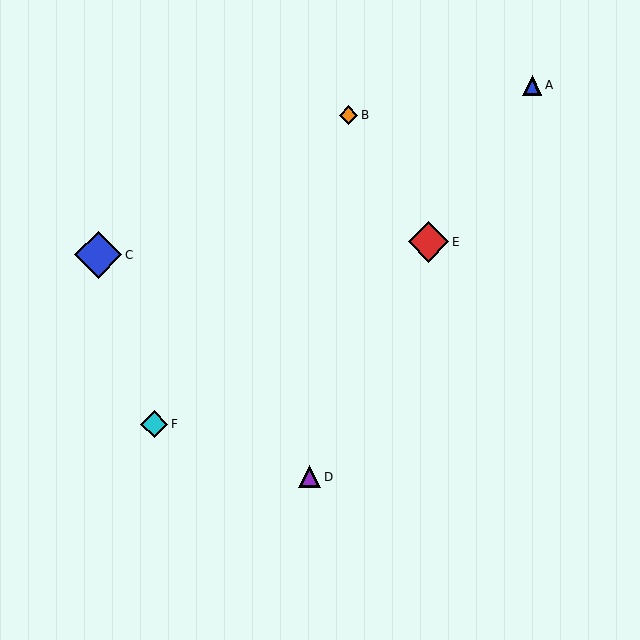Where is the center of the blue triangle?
The center of the blue triangle is at (532, 85).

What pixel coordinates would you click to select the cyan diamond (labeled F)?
Click at (154, 424) to select the cyan diamond F.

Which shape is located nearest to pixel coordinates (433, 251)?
The red diamond (labeled E) at (429, 242) is nearest to that location.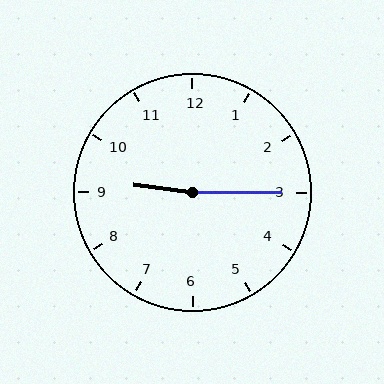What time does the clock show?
9:15.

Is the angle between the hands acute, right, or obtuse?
It is obtuse.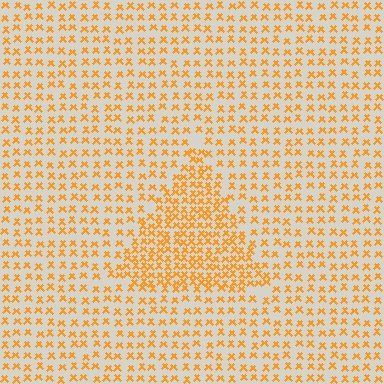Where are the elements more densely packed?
The elements are more densely packed inside the triangle boundary.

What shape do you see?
I see a triangle.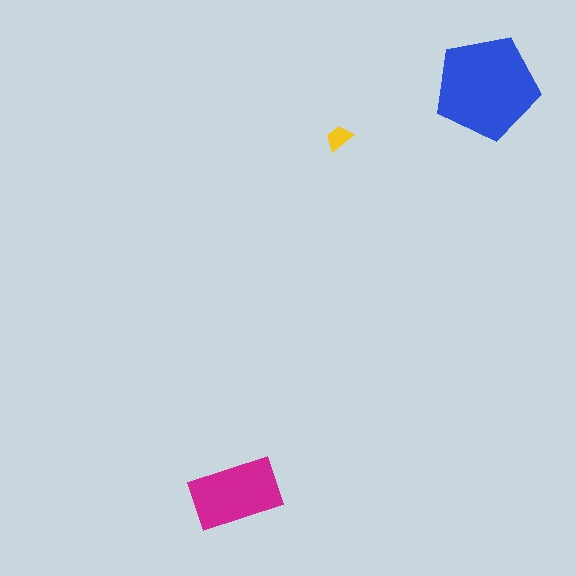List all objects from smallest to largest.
The yellow trapezoid, the magenta rectangle, the blue pentagon.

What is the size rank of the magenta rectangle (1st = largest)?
2nd.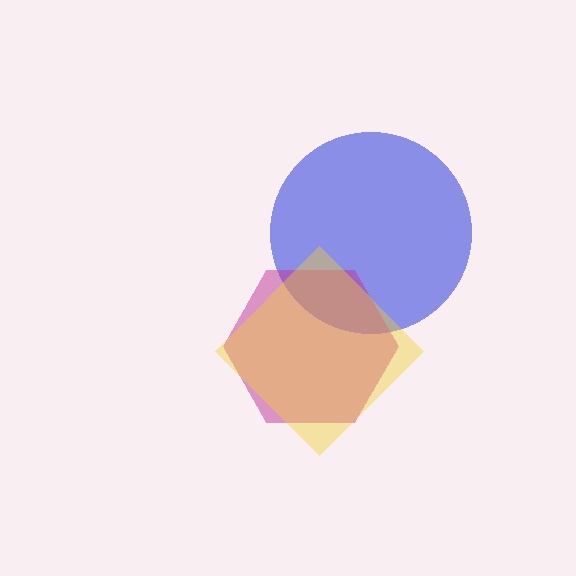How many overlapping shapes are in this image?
There are 3 overlapping shapes in the image.